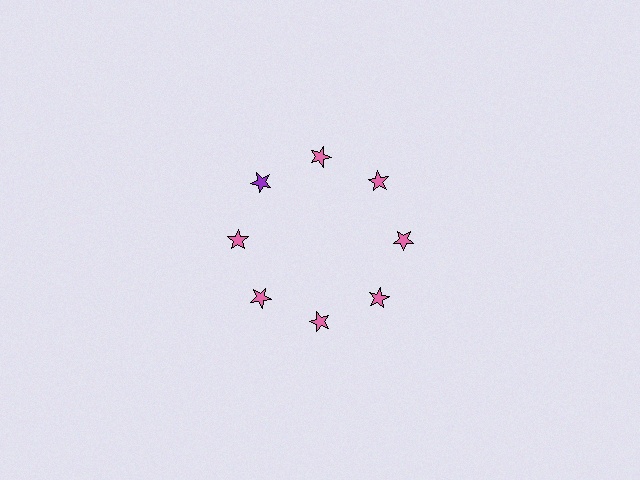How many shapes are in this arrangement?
There are 8 shapes arranged in a ring pattern.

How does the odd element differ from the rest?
It has a different color: purple instead of pink.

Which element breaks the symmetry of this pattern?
The purple star at roughly the 10 o'clock position breaks the symmetry. All other shapes are pink stars.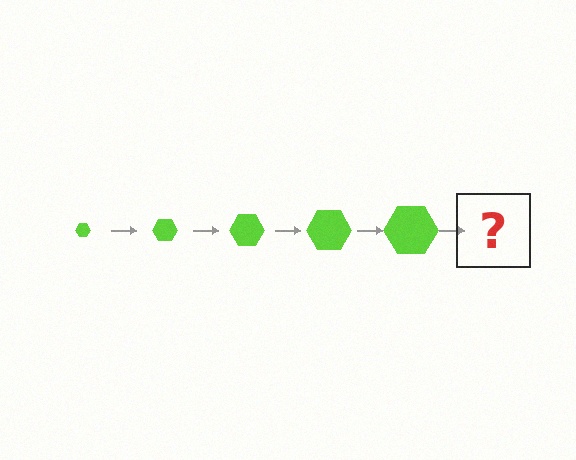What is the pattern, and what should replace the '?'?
The pattern is that the hexagon gets progressively larger each step. The '?' should be a lime hexagon, larger than the previous one.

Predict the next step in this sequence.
The next step is a lime hexagon, larger than the previous one.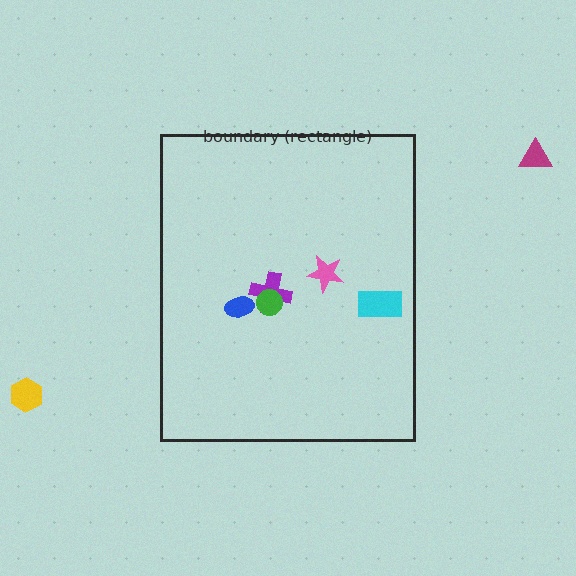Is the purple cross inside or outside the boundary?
Inside.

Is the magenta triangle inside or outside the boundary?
Outside.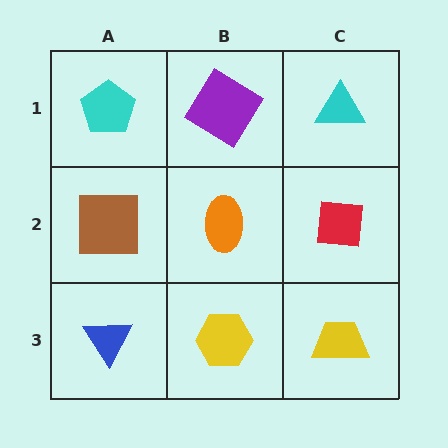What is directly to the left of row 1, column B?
A cyan pentagon.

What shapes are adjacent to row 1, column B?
An orange ellipse (row 2, column B), a cyan pentagon (row 1, column A), a cyan triangle (row 1, column C).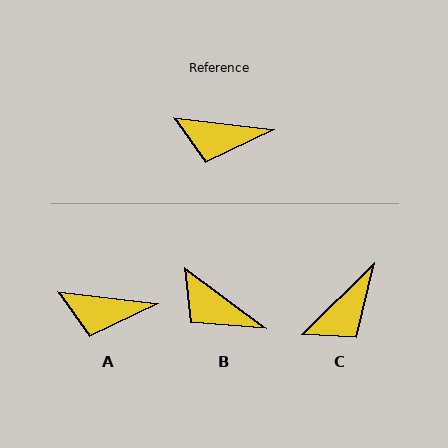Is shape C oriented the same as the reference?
No, it is off by about 51 degrees.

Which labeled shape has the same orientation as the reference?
A.